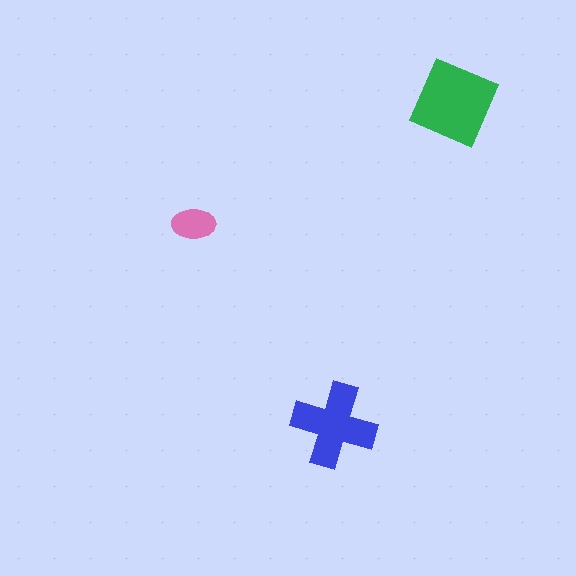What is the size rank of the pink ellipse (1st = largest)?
3rd.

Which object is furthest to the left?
The pink ellipse is leftmost.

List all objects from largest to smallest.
The green diamond, the blue cross, the pink ellipse.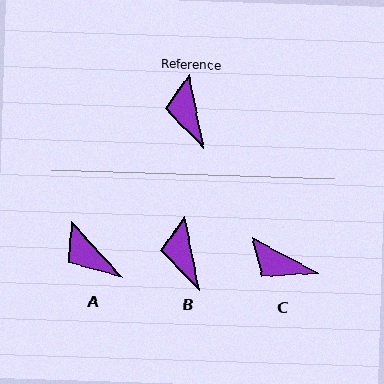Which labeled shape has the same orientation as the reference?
B.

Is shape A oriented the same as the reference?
No, it is off by about 31 degrees.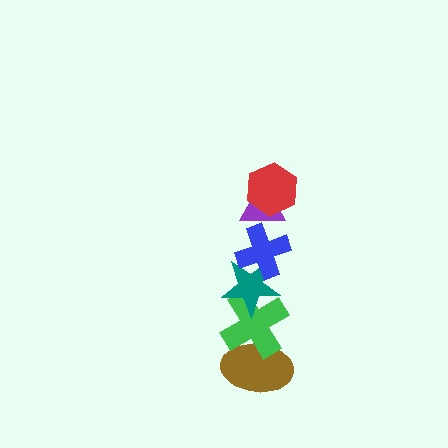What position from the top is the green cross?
The green cross is 5th from the top.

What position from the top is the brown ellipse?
The brown ellipse is 6th from the top.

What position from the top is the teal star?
The teal star is 4th from the top.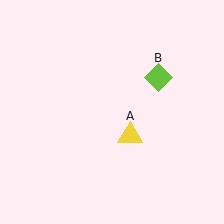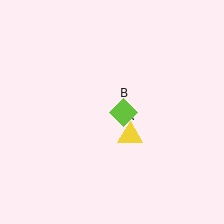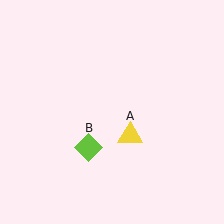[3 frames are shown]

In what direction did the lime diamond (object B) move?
The lime diamond (object B) moved down and to the left.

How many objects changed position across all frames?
1 object changed position: lime diamond (object B).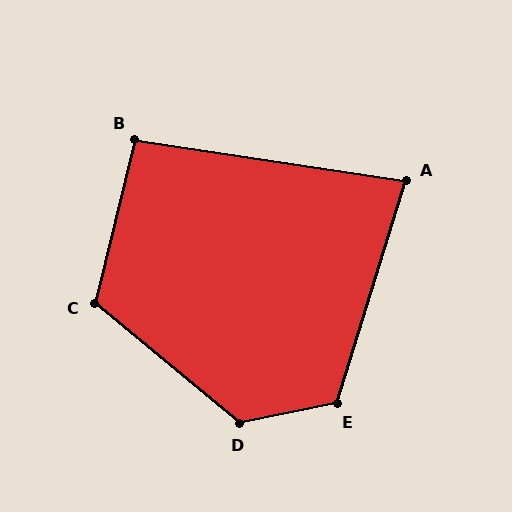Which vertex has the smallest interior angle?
A, at approximately 81 degrees.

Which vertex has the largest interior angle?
D, at approximately 129 degrees.